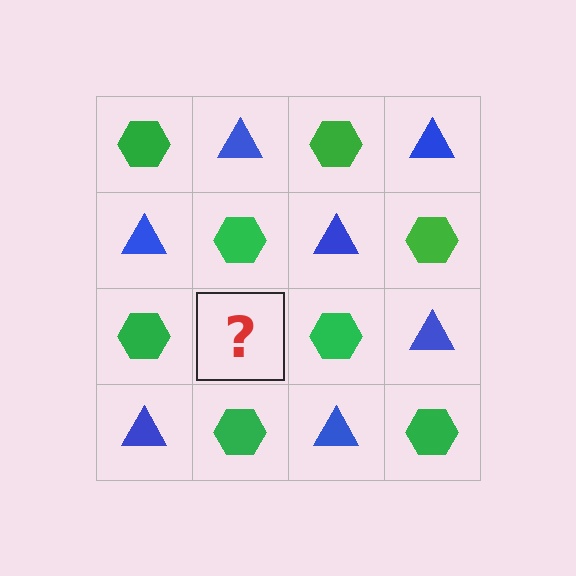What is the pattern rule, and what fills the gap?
The rule is that it alternates green hexagon and blue triangle in a checkerboard pattern. The gap should be filled with a blue triangle.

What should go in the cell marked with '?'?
The missing cell should contain a blue triangle.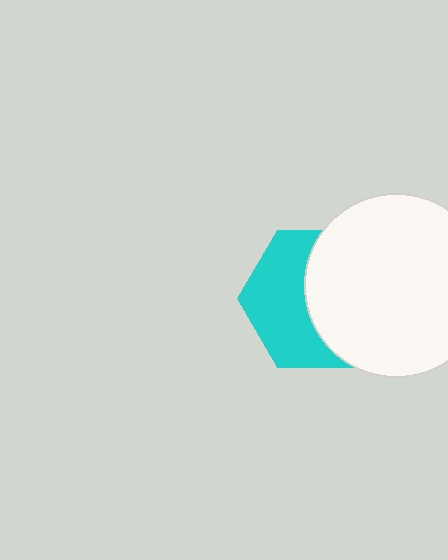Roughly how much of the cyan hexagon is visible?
About half of it is visible (roughly 49%).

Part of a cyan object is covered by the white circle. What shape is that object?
It is a hexagon.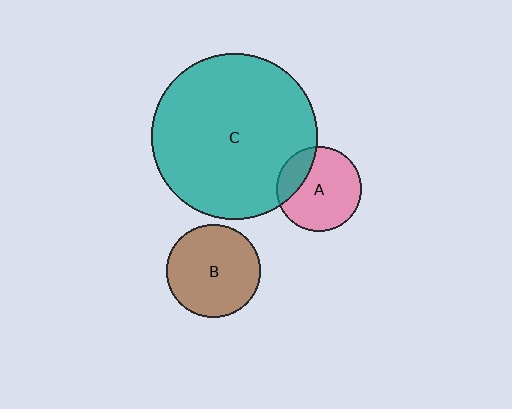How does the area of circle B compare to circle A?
Approximately 1.2 times.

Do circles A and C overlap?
Yes.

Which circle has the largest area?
Circle C (teal).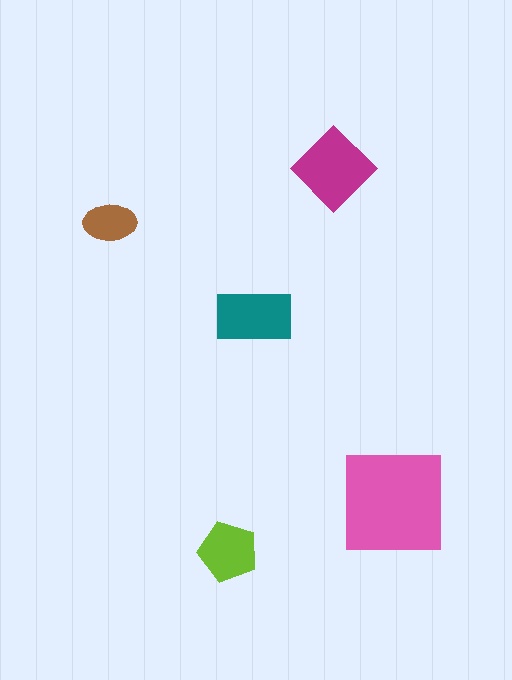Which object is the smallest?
The brown ellipse.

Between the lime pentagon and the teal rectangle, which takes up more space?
The teal rectangle.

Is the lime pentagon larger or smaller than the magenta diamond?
Smaller.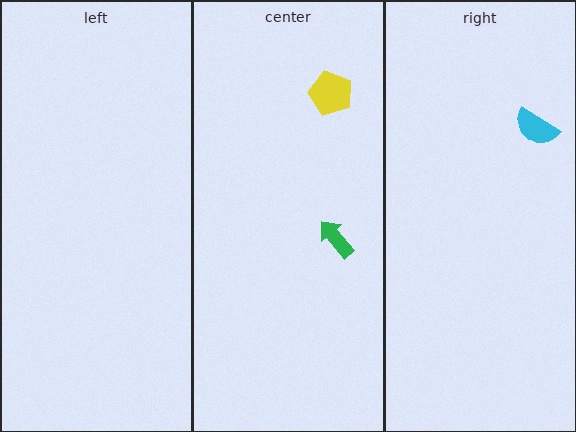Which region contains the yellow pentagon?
The center region.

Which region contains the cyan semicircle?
The right region.